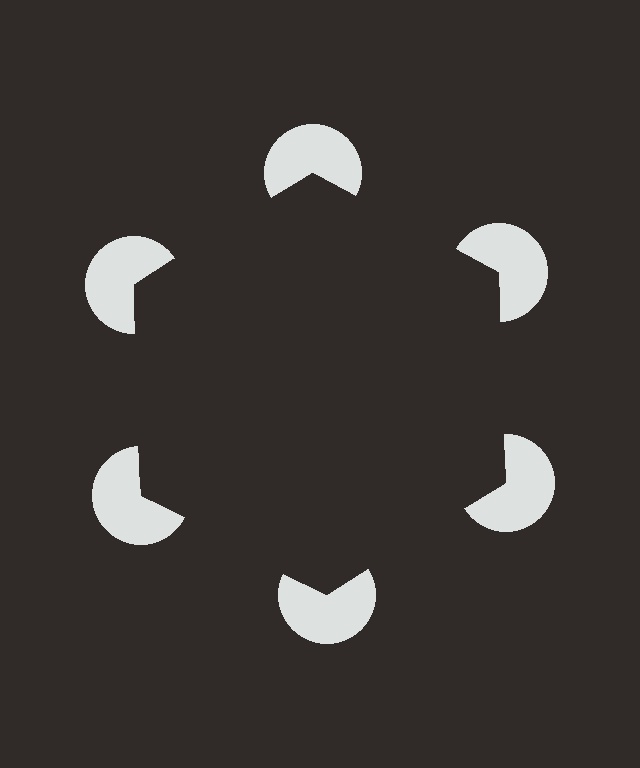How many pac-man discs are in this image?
There are 6 — one at each vertex of the illusory hexagon.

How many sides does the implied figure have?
6 sides.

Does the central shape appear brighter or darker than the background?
It typically appears slightly darker than the background, even though no actual brightness change is drawn.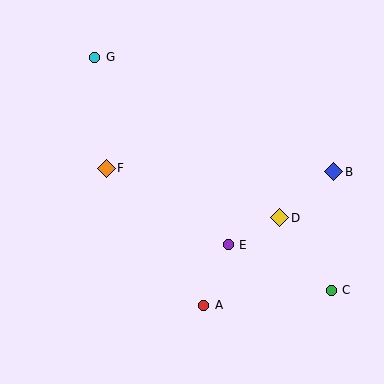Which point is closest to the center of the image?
Point E at (228, 245) is closest to the center.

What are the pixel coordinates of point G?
Point G is at (95, 57).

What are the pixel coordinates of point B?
Point B is at (334, 172).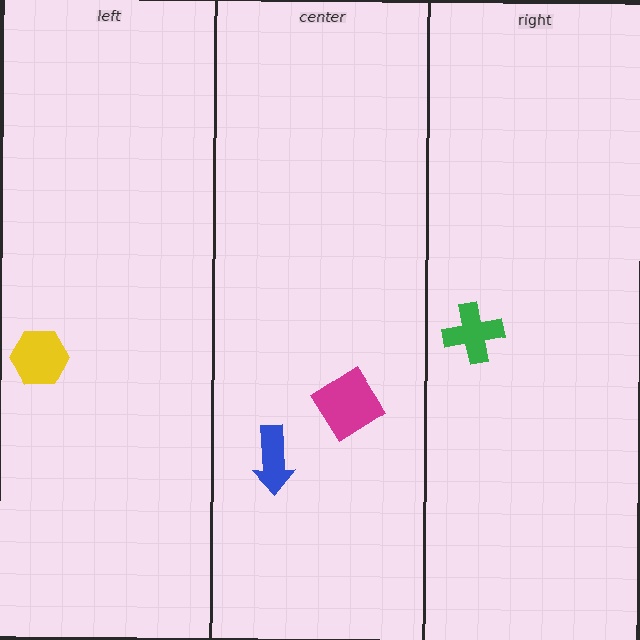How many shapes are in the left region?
1.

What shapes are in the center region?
The blue arrow, the magenta diamond.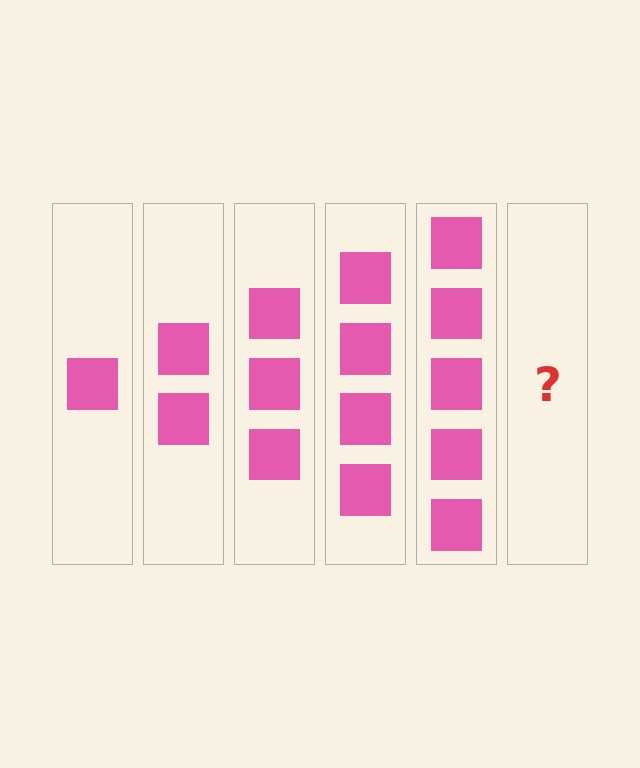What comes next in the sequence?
The next element should be 6 squares.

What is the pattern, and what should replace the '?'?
The pattern is that each step adds one more square. The '?' should be 6 squares.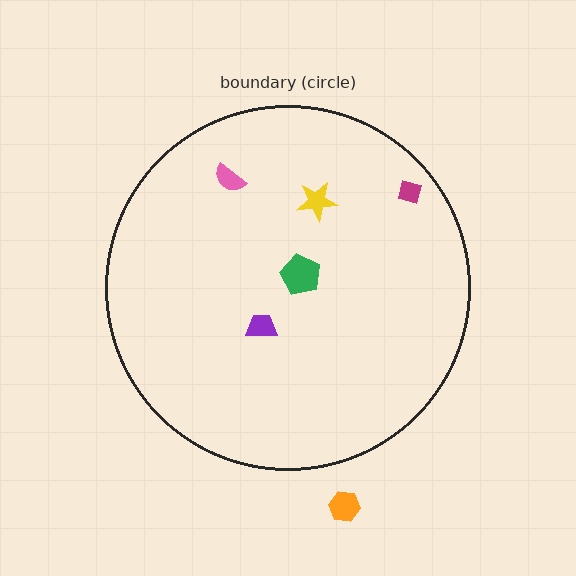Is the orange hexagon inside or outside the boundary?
Outside.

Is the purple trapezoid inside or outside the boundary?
Inside.